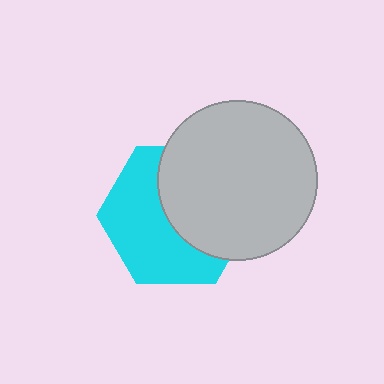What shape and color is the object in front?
The object in front is a light gray circle.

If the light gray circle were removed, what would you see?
You would see the complete cyan hexagon.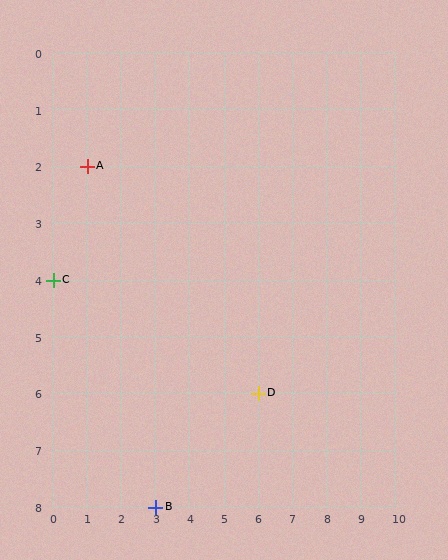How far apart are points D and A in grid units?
Points D and A are 5 columns and 4 rows apart (about 6.4 grid units diagonally).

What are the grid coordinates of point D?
Point D is at grid coordinates (6, 6).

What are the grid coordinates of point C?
Point C is at grid coordinates (0, 4).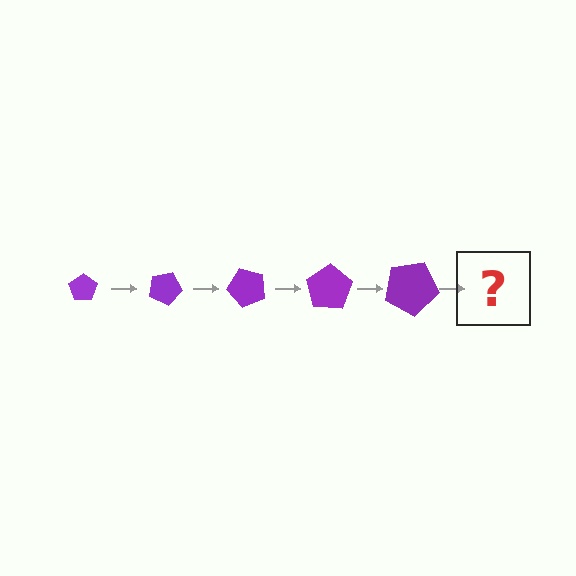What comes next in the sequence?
The next element should be a pentagon, larger than the previous one and rotated 125 degrees from the start.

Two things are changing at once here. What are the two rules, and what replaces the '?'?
The two rules are that the pentagon grows larger each step and it rotates 25 degrees each step. The '?' should be a pentagon, larger than the previous one and rotated 125 degrees from the start.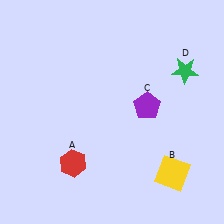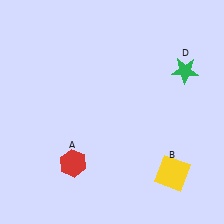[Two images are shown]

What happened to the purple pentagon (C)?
The purple pentagon (C) was removed in Image 2. It was in the top-right area of Image 1.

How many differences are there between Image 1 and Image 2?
There is 1 difference between the two images.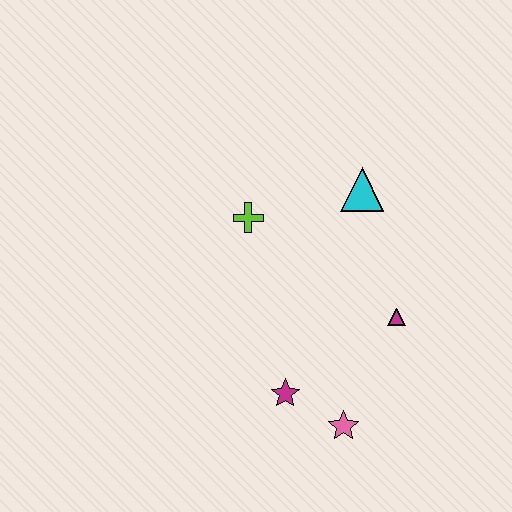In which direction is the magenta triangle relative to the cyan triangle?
The magenta triangle is below the cyan triangle.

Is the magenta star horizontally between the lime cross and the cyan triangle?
Yes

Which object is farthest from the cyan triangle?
The pink star is farthest from the cyan triangle.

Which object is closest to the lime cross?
The cyan triangle is closest to the lime cross.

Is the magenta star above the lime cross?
No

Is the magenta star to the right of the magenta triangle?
No